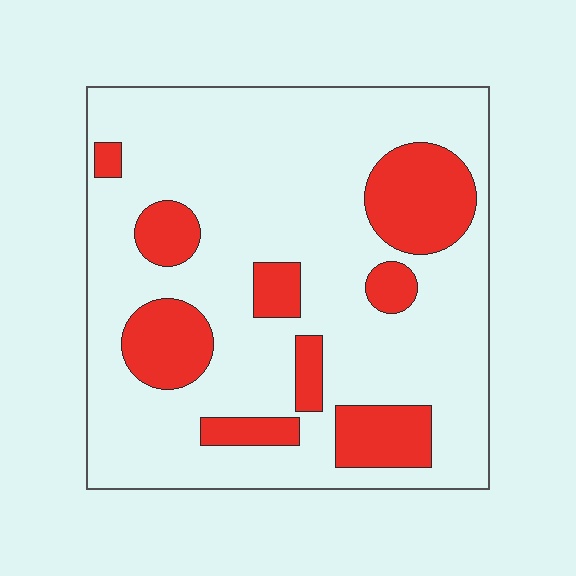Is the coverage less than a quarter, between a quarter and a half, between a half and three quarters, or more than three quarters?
Less than a quarter.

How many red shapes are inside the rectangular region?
9.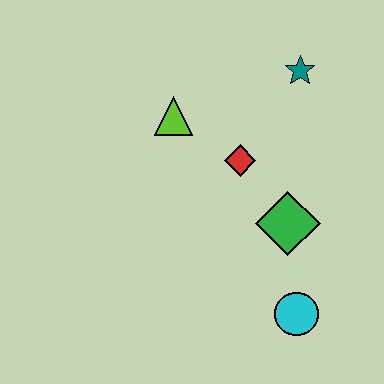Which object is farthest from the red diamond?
The cyan circle is farthest from the red diamond.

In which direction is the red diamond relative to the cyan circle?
The red diamond is above the cyan circle.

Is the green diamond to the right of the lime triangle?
Yes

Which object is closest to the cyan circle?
The green diamond is closest to the cyan circle.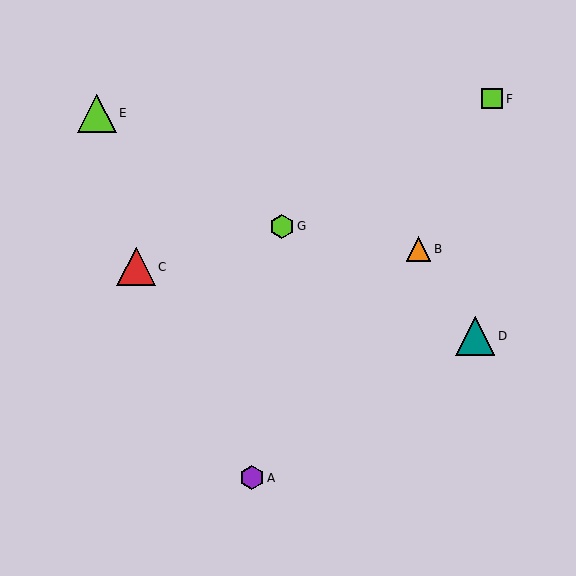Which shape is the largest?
The teal triangle (labeled D) is the largest.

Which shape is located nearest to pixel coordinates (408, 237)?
The orange triangle (labeled B) at (418, 249) is nearest to that location.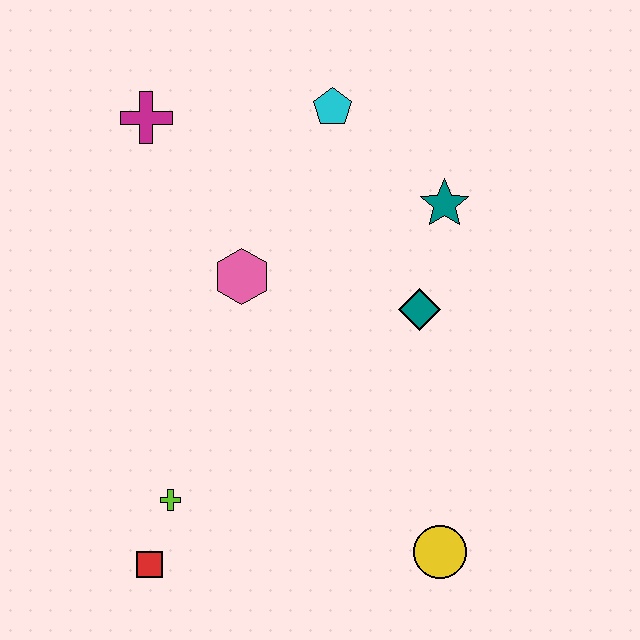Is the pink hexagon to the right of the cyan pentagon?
No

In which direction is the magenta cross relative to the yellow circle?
The magenta cross is above the yellow circle.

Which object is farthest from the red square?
The cyan pentagon is farthest from the red square.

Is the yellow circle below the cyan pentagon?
Yes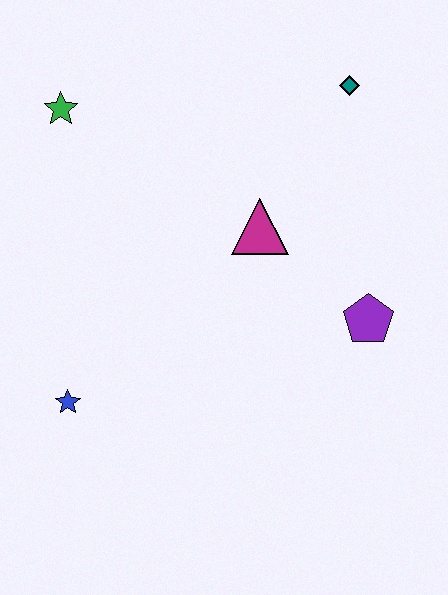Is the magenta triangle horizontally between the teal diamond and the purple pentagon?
No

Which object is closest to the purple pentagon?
The magenta triangle is closest to the purple pentagon.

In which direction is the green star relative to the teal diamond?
The green star is to the left of the teal diamond.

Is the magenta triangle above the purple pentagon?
Yes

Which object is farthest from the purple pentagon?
The green star is farthest from the purple pentagon.